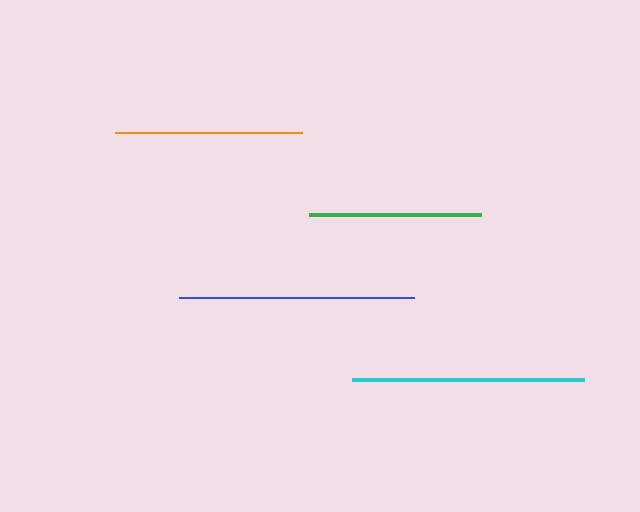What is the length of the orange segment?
The orange segment is approximately 187 pixels long.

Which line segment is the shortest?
The green line is the shortest at approximately 172 pixels.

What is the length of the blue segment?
The blue segment is approximately 234 pixels long.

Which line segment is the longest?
The blue line is the longest at approximately 234 pixels.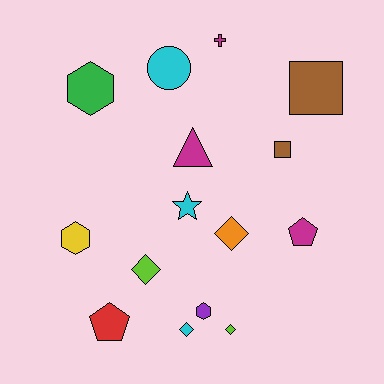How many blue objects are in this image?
There are no blue objects.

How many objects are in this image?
There are 15 objects.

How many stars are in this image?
There is 1 star.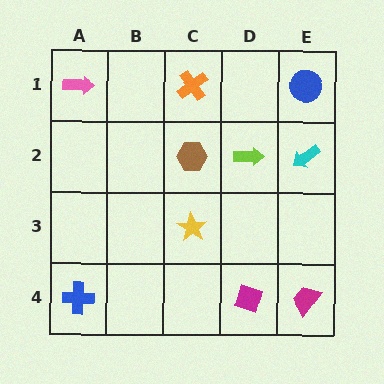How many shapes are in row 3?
1 shape.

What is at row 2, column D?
A lime arrow.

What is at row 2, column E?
A cyan arrow.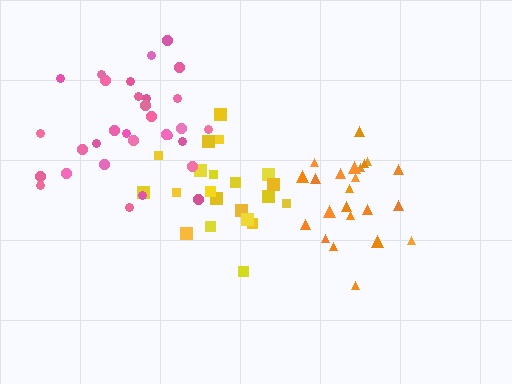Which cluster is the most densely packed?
Orange.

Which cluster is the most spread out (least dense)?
Pink.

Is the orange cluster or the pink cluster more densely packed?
Orange.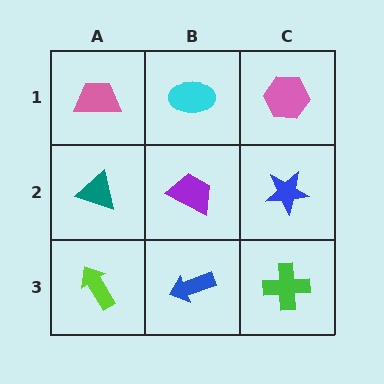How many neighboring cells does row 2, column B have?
4.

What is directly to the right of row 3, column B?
A green cross.